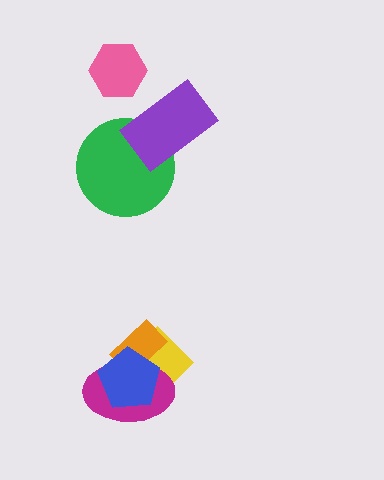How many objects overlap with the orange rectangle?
3 objects overlap with the orange rectangle.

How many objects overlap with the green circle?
1 object overlaps with the green circle.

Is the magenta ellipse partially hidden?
Yes, it is partially covered by another shape.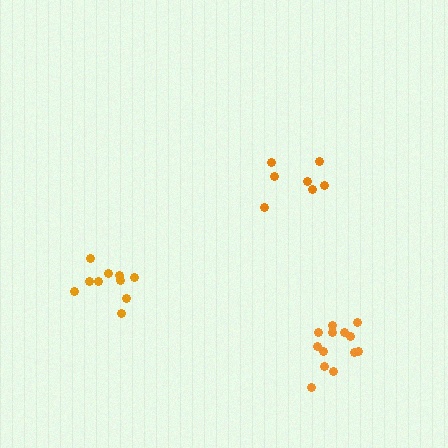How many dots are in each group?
Group 1: 7 dots, Group 2: 13 dots, Group 3: 10 dots (30 total).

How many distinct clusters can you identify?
There are 3 distinct clusters.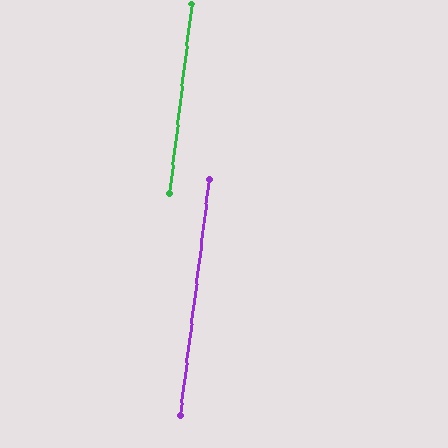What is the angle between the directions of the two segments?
Approximately 0 degrees.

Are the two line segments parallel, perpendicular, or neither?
Parallel — their directions differ by only 0.4°.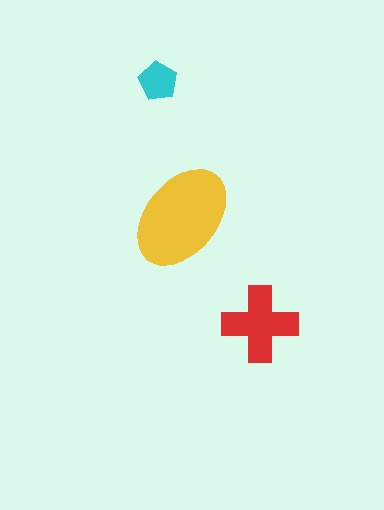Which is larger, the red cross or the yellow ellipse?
The yellow ellipse.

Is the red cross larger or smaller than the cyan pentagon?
Larger.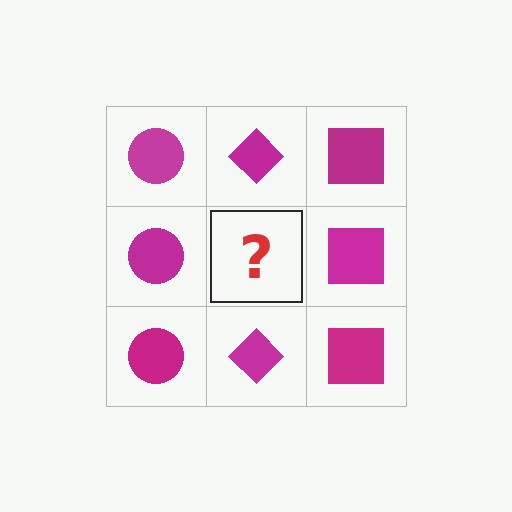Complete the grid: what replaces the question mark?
The question mark should be replaced with a magenta diamond.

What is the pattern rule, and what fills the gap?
The rule is that each column has a consistent shape. The gap should be filled with a magenta diamond.